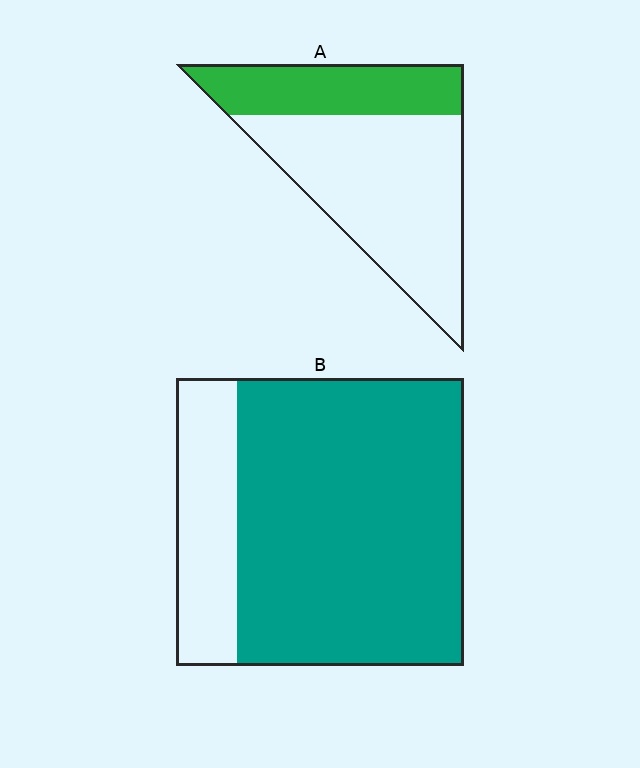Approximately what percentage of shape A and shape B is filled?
A is approximately 30% and B is approximately 80%.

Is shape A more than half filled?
No.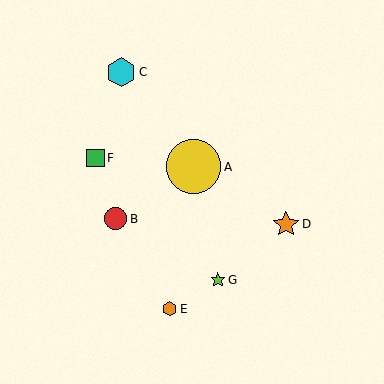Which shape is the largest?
The yellow circle (labeled A) is the largest.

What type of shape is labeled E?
Shape E is an orange hexagon.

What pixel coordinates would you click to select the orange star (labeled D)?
Click at (286, 224) to select the orange star D.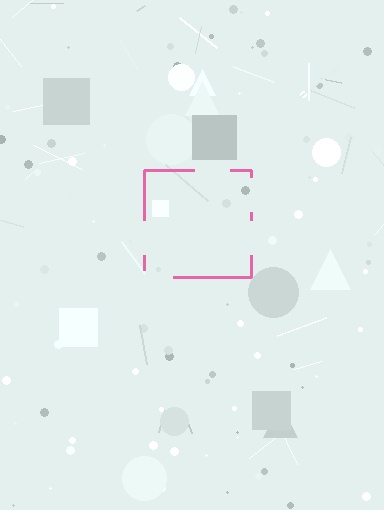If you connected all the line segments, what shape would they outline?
They would outline a square.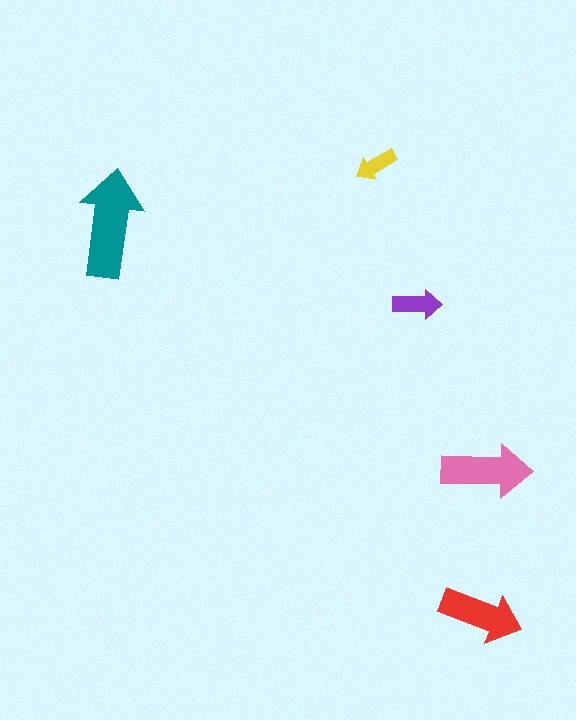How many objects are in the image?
There are 5 objects in the image.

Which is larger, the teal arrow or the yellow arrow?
The teal one.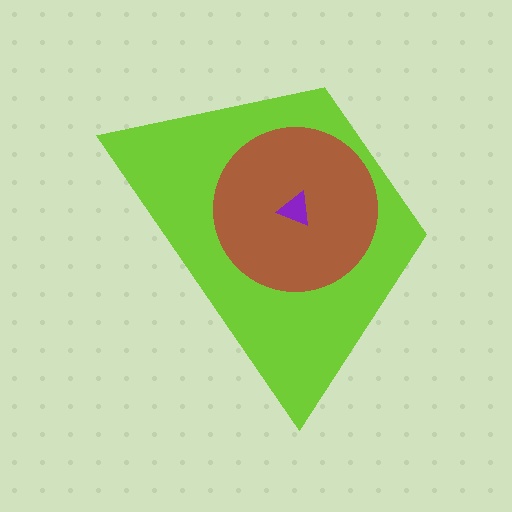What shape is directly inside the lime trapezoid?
The brown circle.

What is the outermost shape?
The lime trapezoid.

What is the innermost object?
The purple triangle.